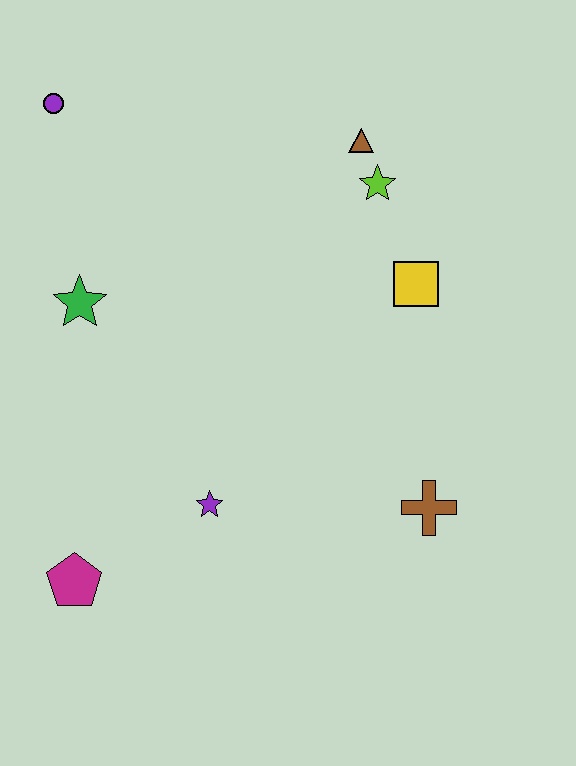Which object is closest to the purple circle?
The green star is closest to the purple circle.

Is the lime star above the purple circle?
No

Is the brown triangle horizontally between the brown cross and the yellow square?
No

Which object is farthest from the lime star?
The magenta pentagon is farthest from the lime star.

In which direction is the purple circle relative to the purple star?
The purple circle is above the purple star.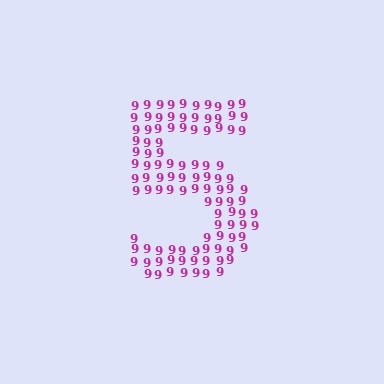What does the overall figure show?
The overall figure shows the digit 5.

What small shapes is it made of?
It is made of small digit 9's.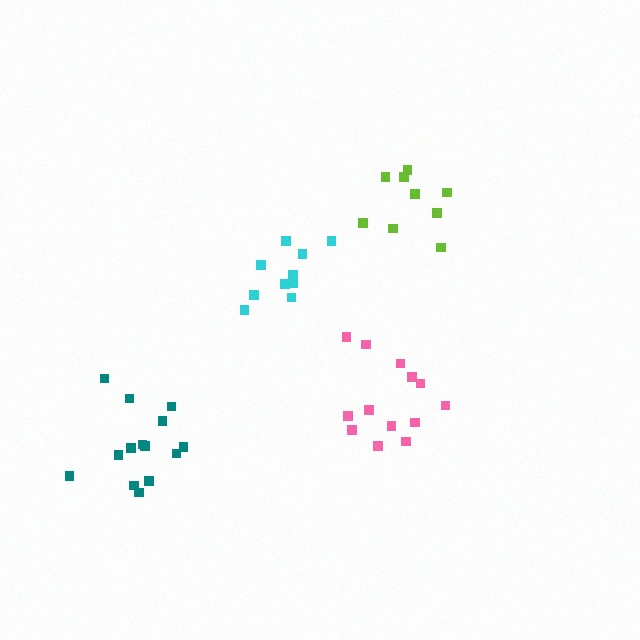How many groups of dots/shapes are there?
There are 4 groups.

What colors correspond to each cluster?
The clusters are colored: cyan, teal, lime, pink.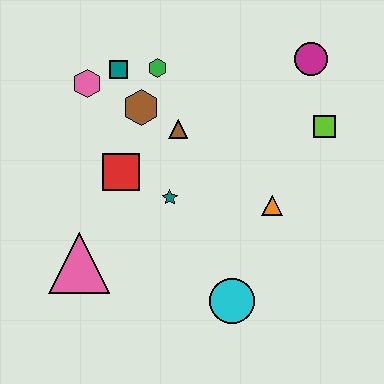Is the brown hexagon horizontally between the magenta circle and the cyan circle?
No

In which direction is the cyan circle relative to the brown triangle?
The cyan circle is below the brown triangle.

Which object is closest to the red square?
The teal star is closest to the red square.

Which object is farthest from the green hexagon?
The cyan circle is farthest from the green hexagon.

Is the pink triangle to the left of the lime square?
Yes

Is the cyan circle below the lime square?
Yes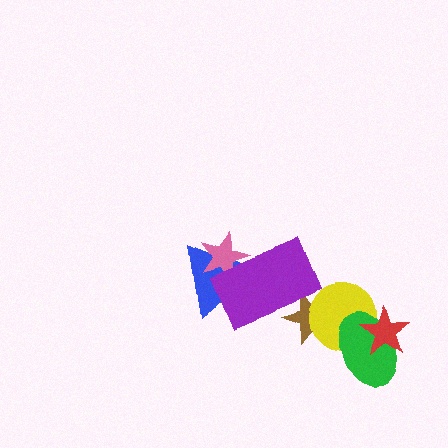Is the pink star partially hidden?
Yes, it is partially covered by another shape.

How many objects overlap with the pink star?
2 objects overlap with the pink star.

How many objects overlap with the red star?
2 objects overlap with the red star.